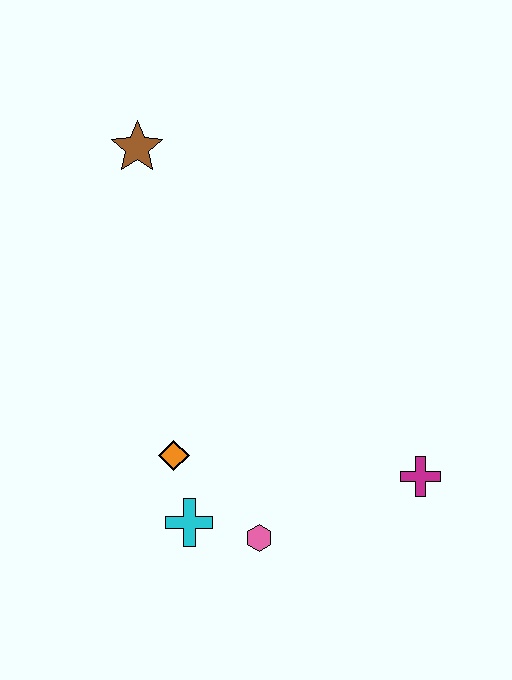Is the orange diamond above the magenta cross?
Yes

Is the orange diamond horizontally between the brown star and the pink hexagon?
Yes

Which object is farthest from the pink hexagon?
The brown star is farthest from the pink hexagon.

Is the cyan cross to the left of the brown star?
No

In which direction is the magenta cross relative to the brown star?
The magenta cross is below the brown star.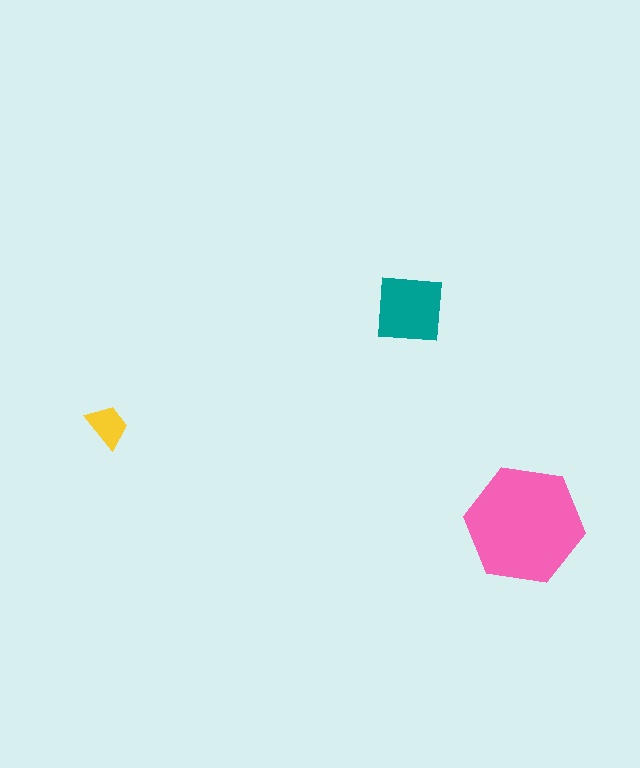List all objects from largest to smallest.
The pink hexagon, the teal square, the yellow trapezoid.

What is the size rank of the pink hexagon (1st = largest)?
1st.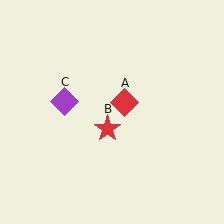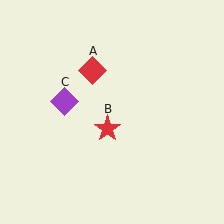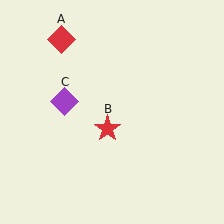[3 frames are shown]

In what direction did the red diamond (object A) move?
The red diamond (object A) moved up and to the left.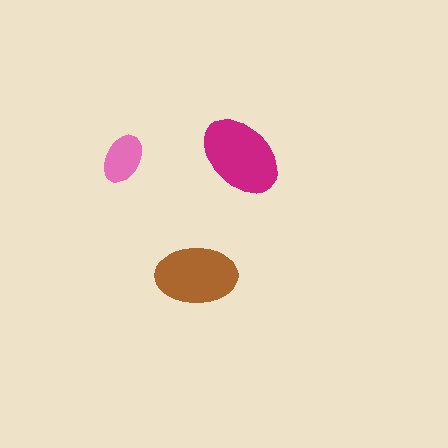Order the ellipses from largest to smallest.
the magenta one, the brown one, the pink one.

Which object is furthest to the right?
The magenta ellipse is rightmost.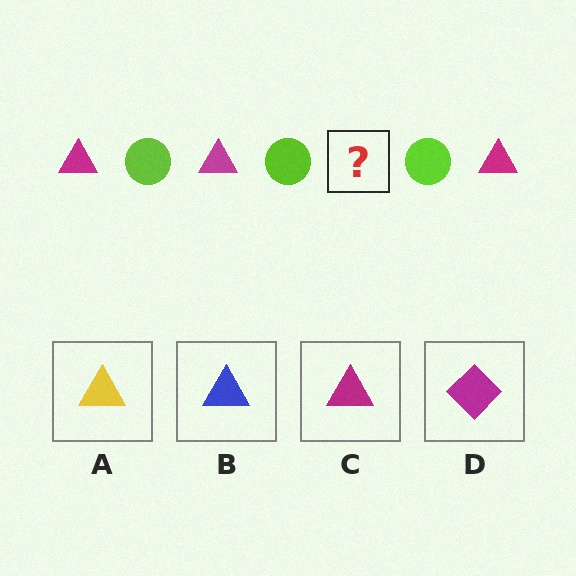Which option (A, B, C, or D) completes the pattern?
C.